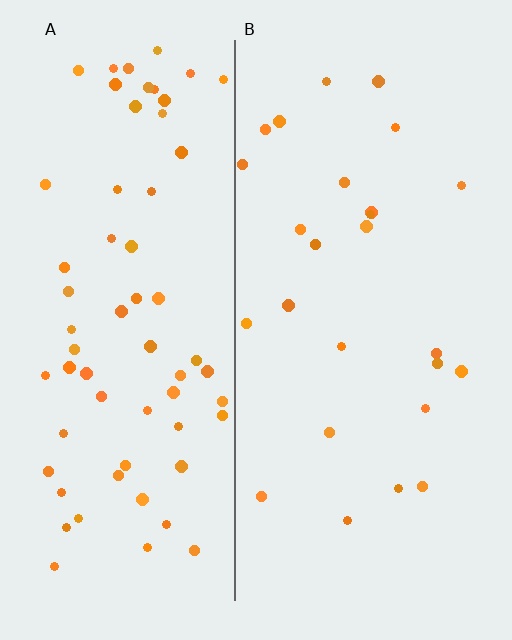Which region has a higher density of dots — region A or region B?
A (the left).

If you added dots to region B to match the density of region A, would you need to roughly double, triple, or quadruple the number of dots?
Approximately triple.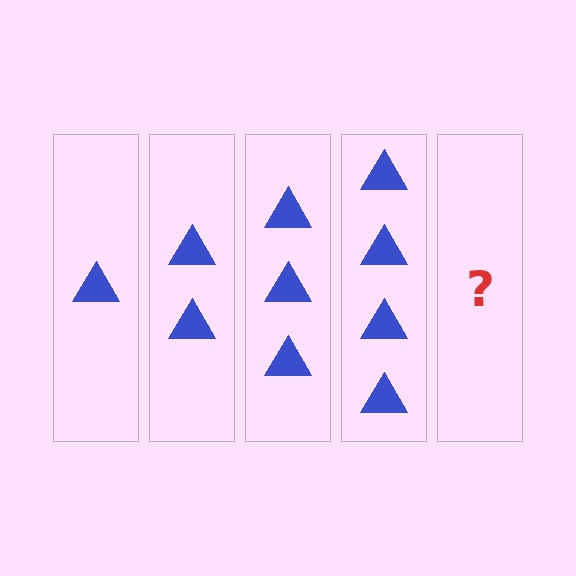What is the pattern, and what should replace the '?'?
The pattern is that each step adds one more triangle. The '?' should be 5 triangles.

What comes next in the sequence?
The next element should be 5 triangles.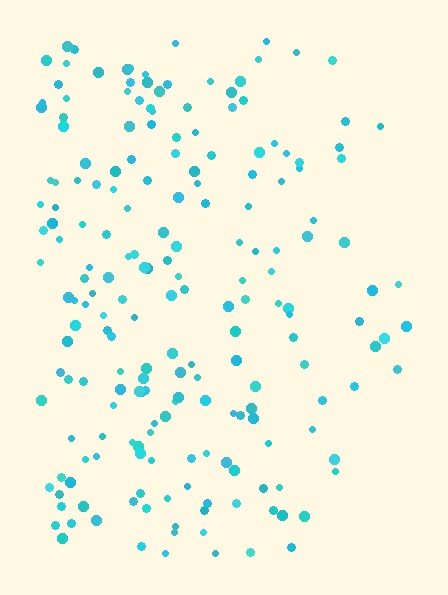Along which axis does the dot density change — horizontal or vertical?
Horizontal.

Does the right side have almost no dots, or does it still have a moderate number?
Still a moderate number, just noticeably fewer than the left.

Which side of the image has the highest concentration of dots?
The left.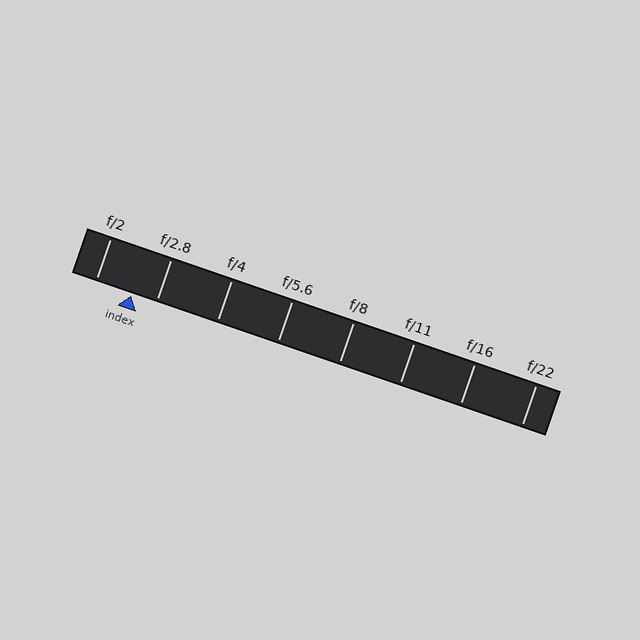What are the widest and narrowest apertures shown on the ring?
The widest aperture shown is f/2 and the narrowest is f/22.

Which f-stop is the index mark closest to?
The index mark is closest to f/2.8.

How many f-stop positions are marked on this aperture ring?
There are 8 f-stop positions marked.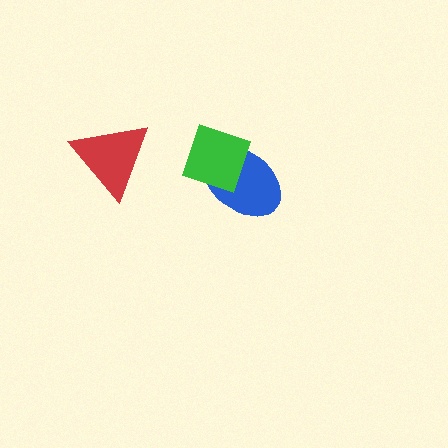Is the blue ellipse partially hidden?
Yes, it is partially covered by another shape.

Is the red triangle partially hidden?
No, no other shape covers it.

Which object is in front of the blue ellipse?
The green diamond is in front of the blue ellipse.